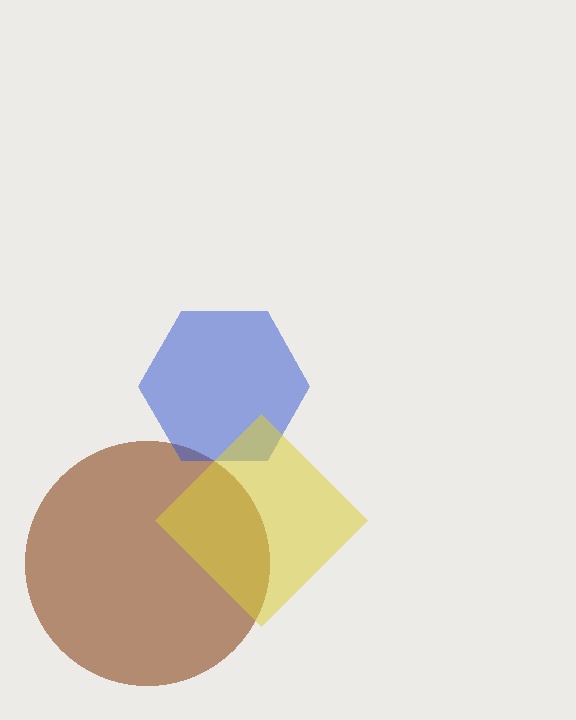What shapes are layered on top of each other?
The layered shapes are: a brown circle, a blue hexagon, a yellow diamond.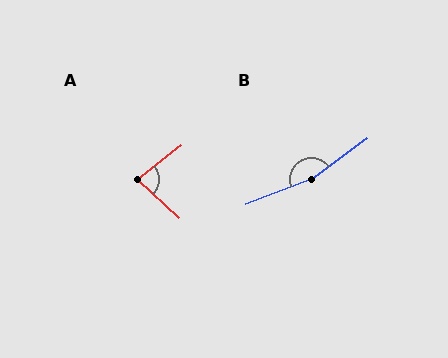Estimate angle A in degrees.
Approximately 80 degrees.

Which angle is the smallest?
A, at approximately 80 degrees.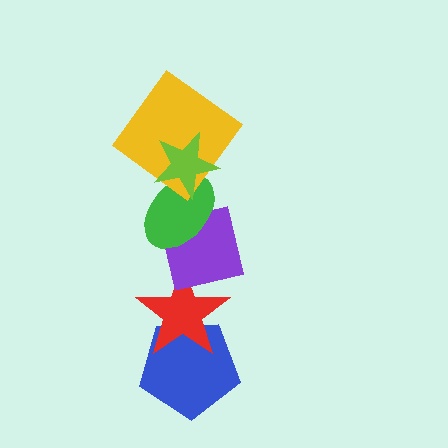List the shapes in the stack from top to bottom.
From top to bottom: the lime star, the yellow diamond, the green ellipse, the purple square, the red star, the blue pentagon.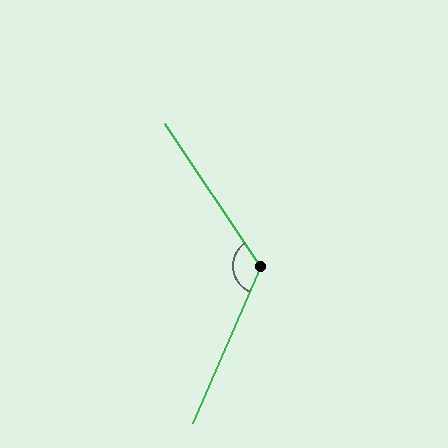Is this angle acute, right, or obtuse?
It is obtuse.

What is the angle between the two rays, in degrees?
Approximately 122 degrees.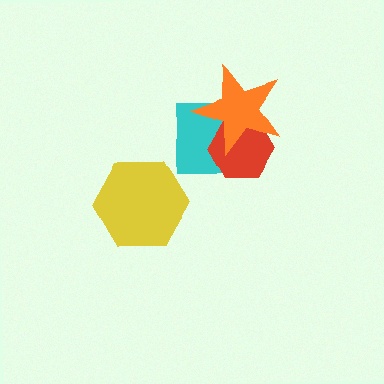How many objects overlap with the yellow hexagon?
0 objects overlap with the yellow hexagon.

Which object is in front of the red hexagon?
The orange star is in front of the red hexagon.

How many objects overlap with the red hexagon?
2 objects overlap with the red hexagon.